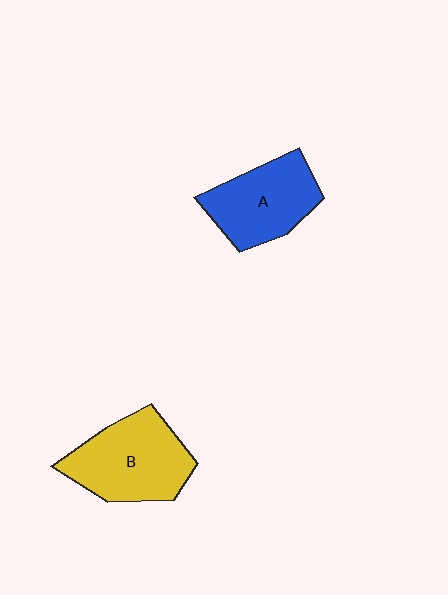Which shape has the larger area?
Shape B (yellow).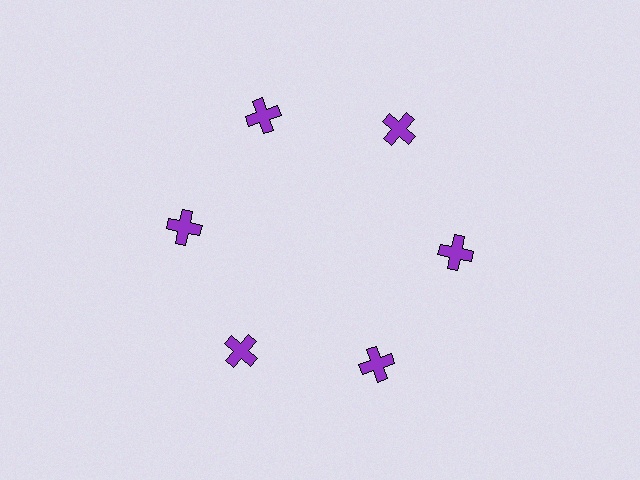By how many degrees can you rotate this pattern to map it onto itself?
The pattern maps onto itself every 60 degrees of rotation.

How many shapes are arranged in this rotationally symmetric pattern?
There are 6 shapes, arranged in 6 groups of 1.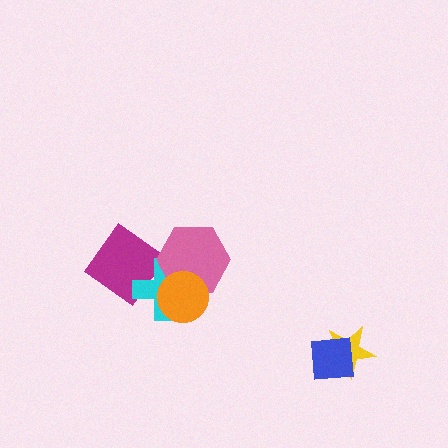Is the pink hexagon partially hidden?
Yes, it is partially covered by another shape.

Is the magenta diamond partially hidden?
Yes, it is partially covered by another shape.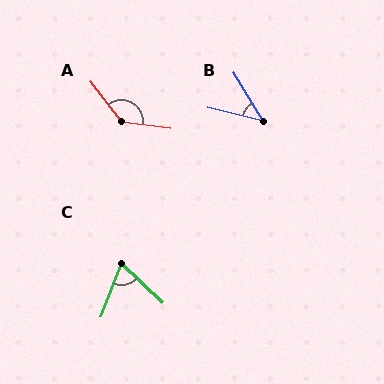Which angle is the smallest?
B, at approximately 44 degrees.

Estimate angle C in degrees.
Approximately 67 degrees.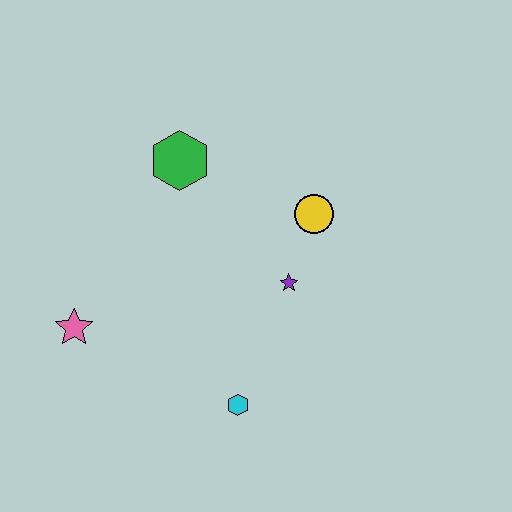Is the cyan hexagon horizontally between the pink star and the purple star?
Yes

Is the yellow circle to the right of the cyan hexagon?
Yes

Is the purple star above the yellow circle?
No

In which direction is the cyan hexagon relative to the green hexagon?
The cyan hexagon is below the green hexagon.